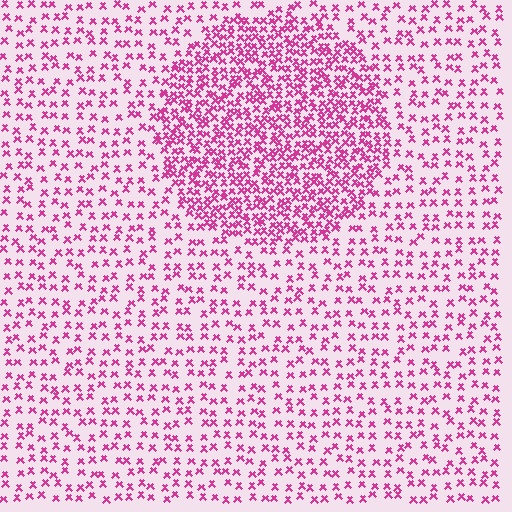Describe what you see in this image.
The image contains small magenta elements arranged at two different densities. A circle-shaped region is visible where the elements are more densely packed than the surrounding area.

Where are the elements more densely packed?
The elements are more densely packed inside the circle boundary.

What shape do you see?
I see a circle.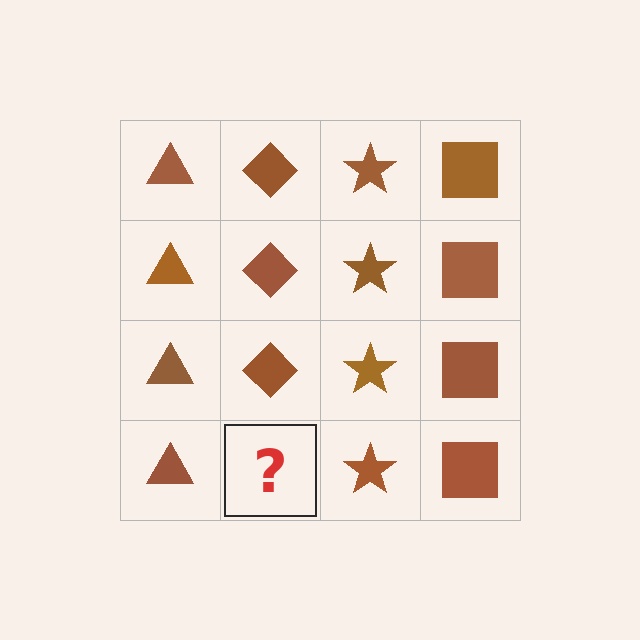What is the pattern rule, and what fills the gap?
The rule is that each column has a consistent shape. The gap should be filled with a brown diamond.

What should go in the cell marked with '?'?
The missing cell should contain a brown diamond.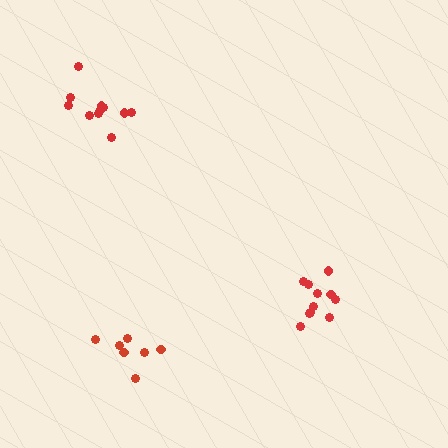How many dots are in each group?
Group 1: 11 dots, Group 2: 11 dots, Group 3: 7 dots (29 total).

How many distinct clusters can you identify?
There are 3 distinct clusters.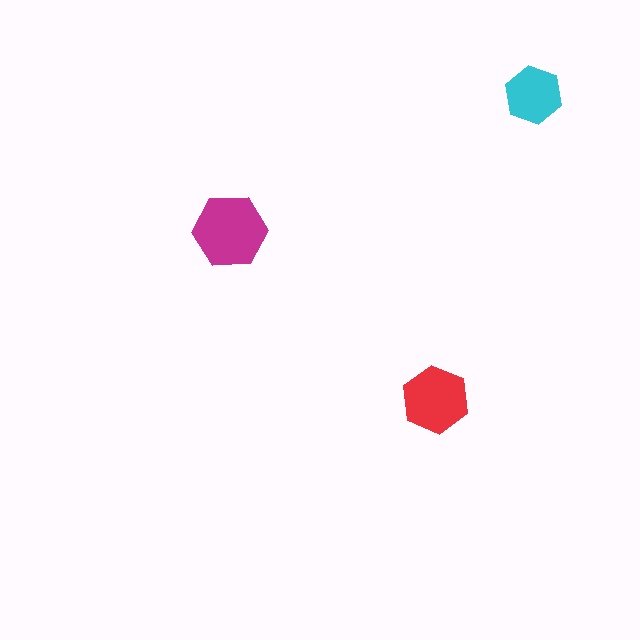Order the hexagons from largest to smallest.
the magenta one, the red one, the cyan one.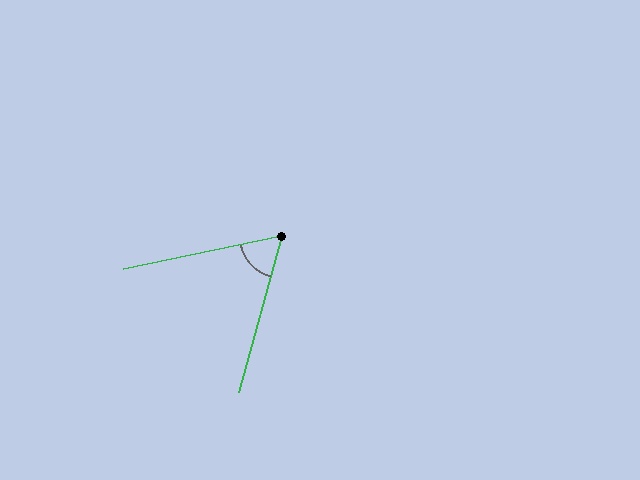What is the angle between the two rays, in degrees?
Approximately 62 degrees.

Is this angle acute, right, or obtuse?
It is acute.